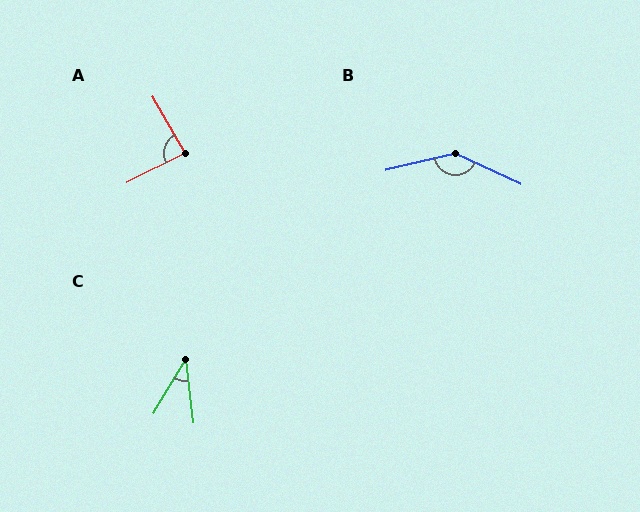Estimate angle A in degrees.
Approximately 86 degrees.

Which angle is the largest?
B, at approximately 142 degrees.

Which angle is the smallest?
C, at approximately 38 degrees.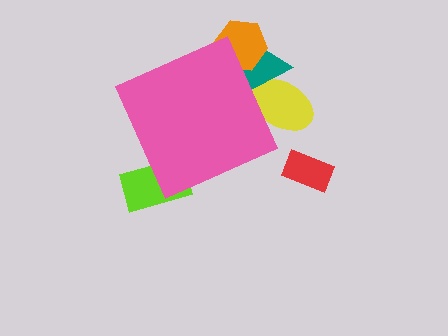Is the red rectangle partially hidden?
No, the red rectangle is fully visible.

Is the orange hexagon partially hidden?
Yes, the orange hexagon is partially hidden behind the pink diamond.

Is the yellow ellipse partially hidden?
Yes, the yellow ellipse is partially hidden behind the pink diamond.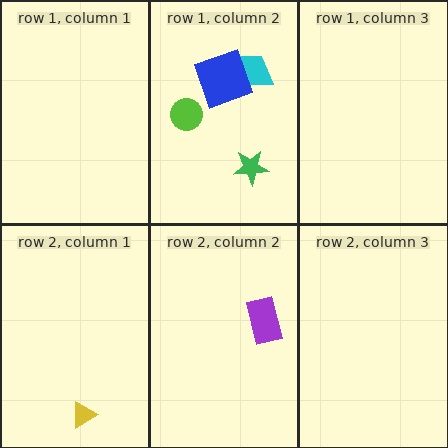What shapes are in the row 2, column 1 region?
The yellow triangle.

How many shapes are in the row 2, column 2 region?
1.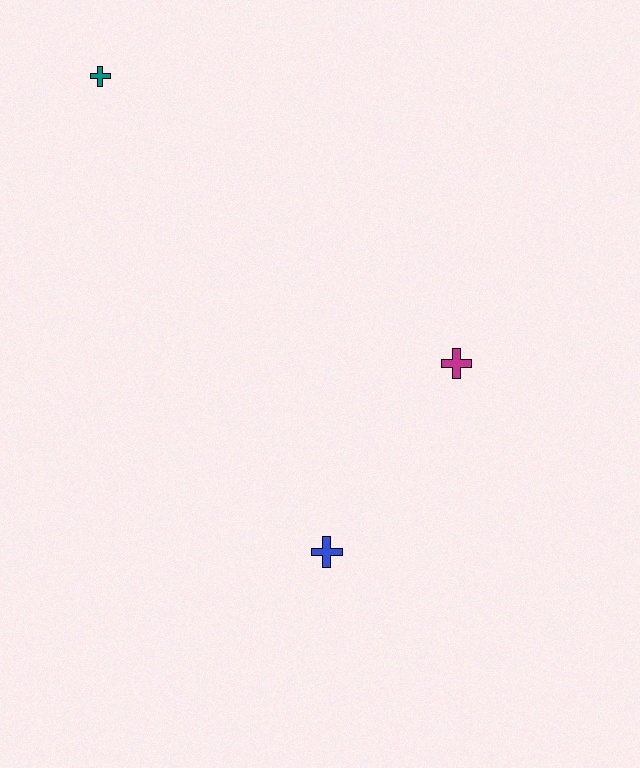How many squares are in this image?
There are no squares.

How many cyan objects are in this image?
There are no cyan objects.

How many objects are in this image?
There are 3 objects.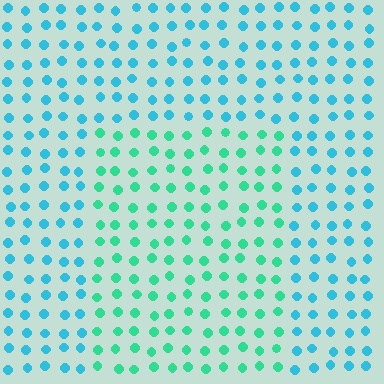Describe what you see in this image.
The image is filled with small cyan elements in a uniform arrangement. A rectangle-shaped region is visible where the elements are tinted to a slightly different hue, forming a subtle color boundary.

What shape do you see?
I see a rectangle.